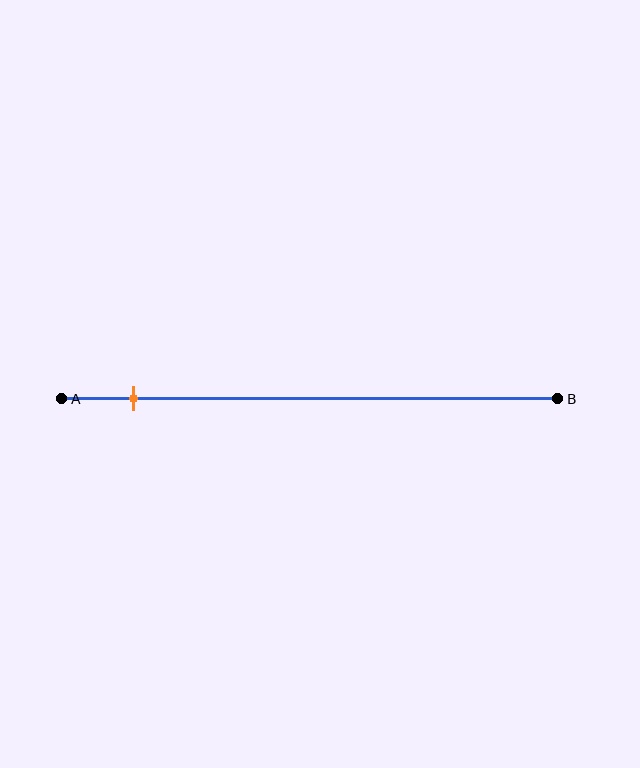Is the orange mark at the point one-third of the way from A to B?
No, the mark is at about 15% from A, not at the 33% one-third point.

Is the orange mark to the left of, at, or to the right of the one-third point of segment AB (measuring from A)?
The orange mark is to the left of the one-third point of segment AB.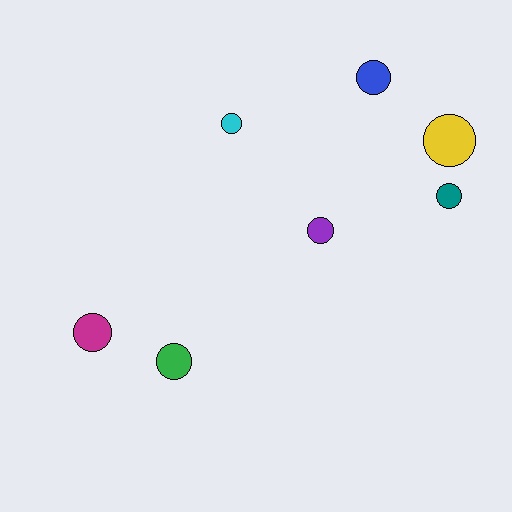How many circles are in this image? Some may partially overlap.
There are 7 circles.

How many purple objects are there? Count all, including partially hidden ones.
There is 1 purple object.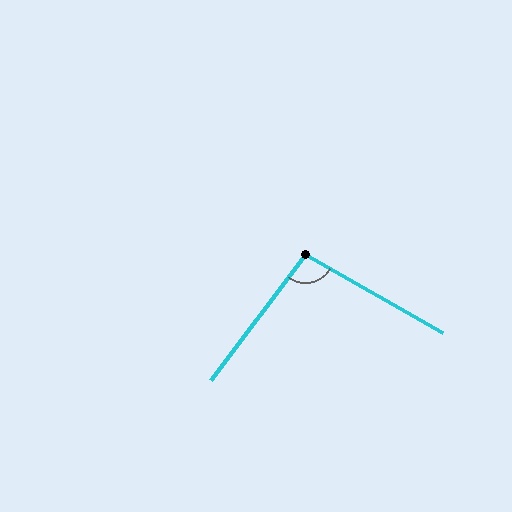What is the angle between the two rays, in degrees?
Approximately 97 degrees.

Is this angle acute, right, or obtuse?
It is obtuse.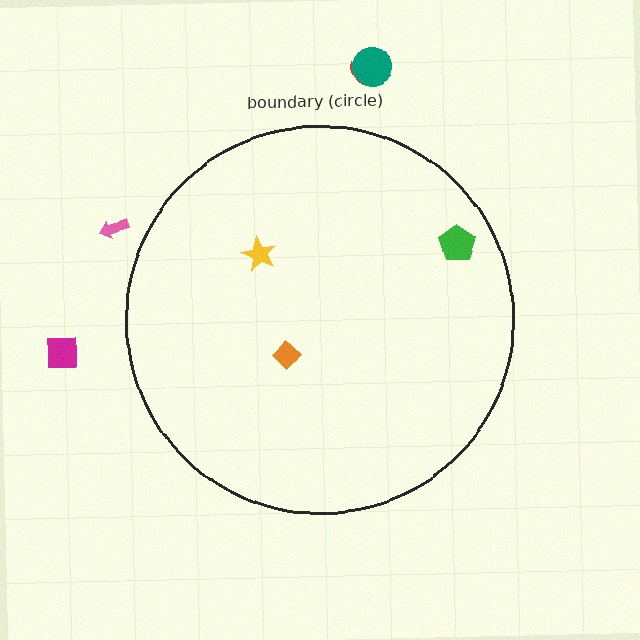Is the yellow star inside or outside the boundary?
Inside.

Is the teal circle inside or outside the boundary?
Outside.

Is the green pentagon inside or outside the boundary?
Inside.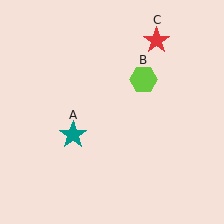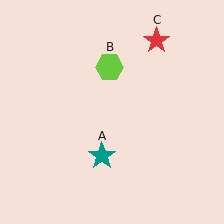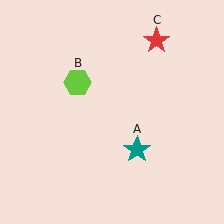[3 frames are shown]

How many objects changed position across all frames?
2 objects changed position: teal star (object A), lime hexagon (object B).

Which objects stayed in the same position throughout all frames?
Red star (object C) remained stationary.